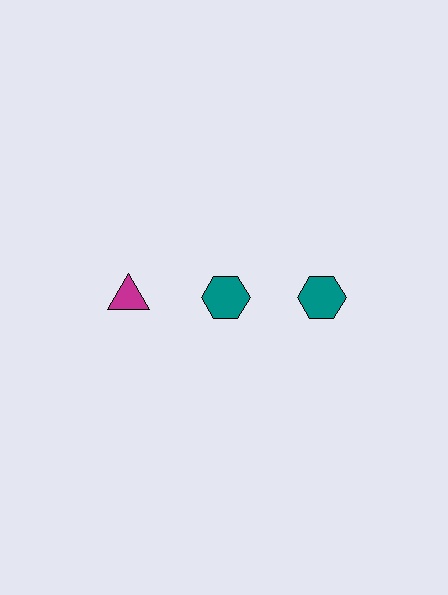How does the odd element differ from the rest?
It differs in both color (magenta instead of teal) and shape (triangle instead of hexagon).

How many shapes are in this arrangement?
There are 3 shapes arranged in a grid pattern.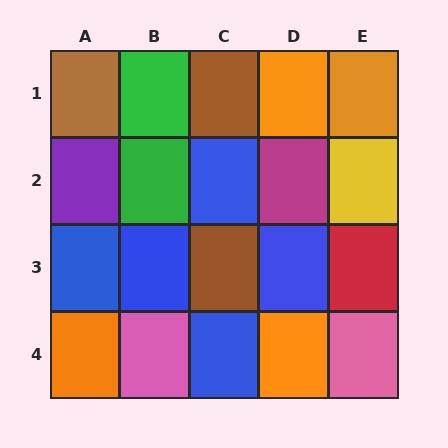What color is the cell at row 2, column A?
Purple.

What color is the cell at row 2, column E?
Yellow.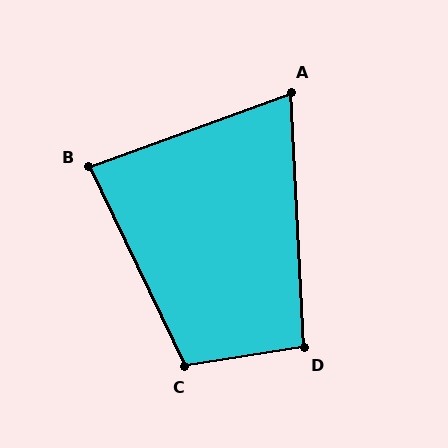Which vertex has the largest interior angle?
C, at approximately 107 degrees.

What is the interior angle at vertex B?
Approximately 84 degrees (acute).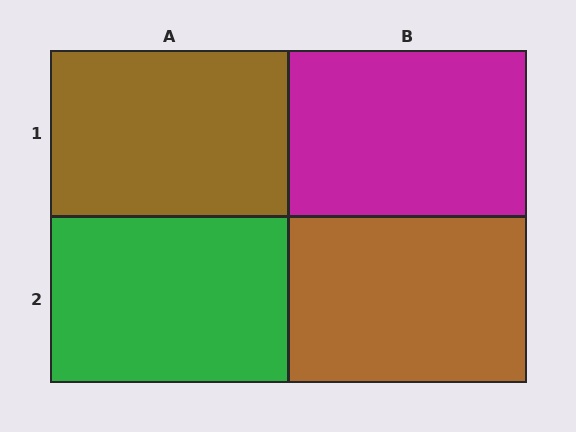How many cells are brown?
2 cells are brown.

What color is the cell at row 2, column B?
Brown.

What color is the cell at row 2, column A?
Green.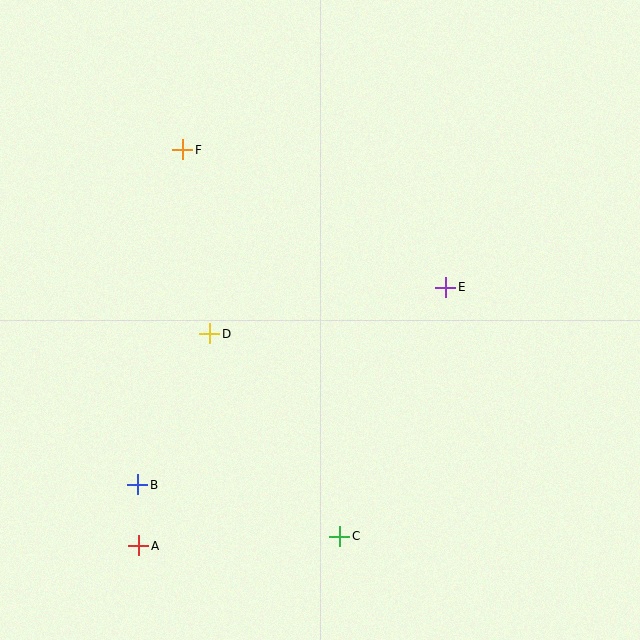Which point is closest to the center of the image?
Point D at (210, 334) is closest to the center.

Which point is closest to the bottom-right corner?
Point C is closest to the bottom-right corner.